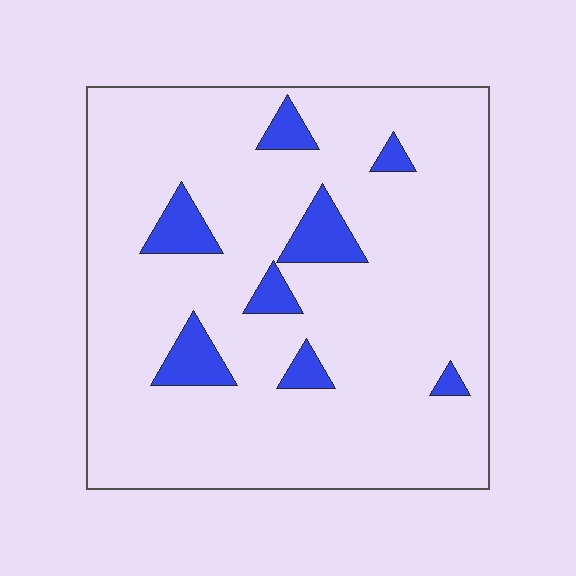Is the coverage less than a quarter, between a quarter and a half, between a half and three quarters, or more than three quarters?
Less than a quarter.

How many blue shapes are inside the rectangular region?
8.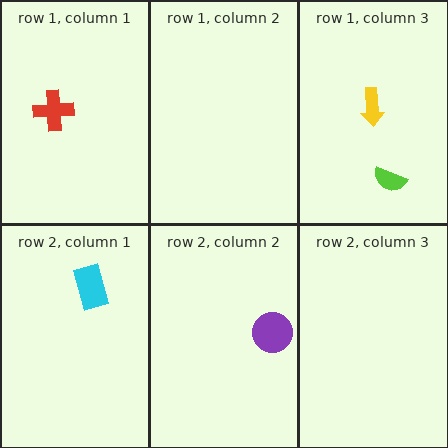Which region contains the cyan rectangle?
The row 2, column 1 region.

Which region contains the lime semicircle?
The row 1, column 3 region.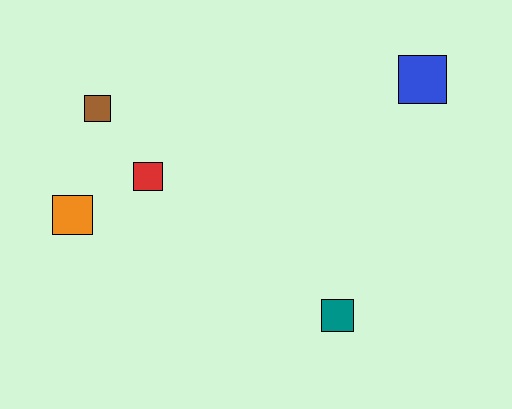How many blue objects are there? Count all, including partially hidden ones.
There is 1 blue object.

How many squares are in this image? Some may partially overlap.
There are 5 squares.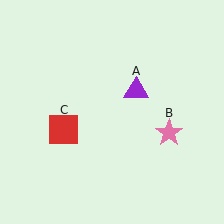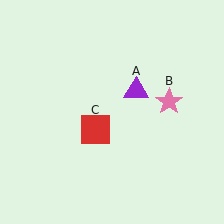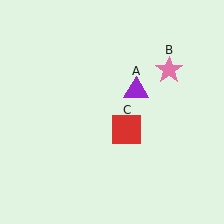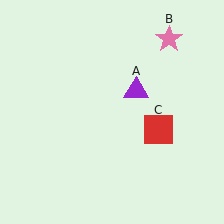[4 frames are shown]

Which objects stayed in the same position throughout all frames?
Purple triangle (object A) remained stationary.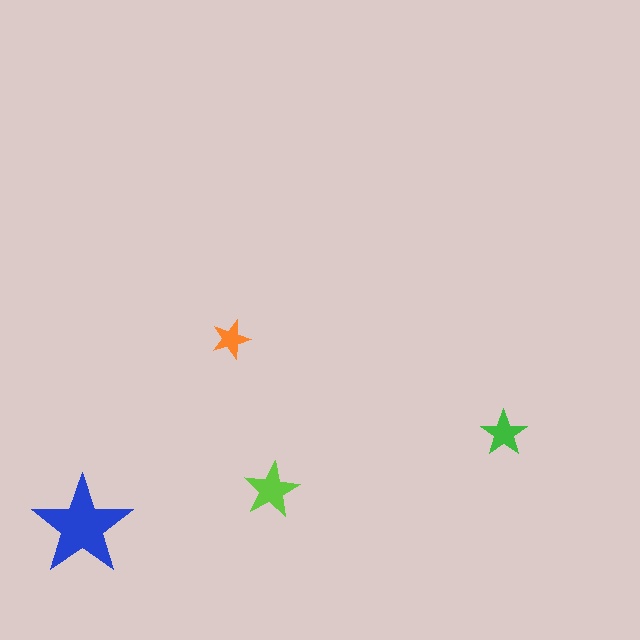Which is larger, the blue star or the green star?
The blue one.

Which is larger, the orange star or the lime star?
The lime one.